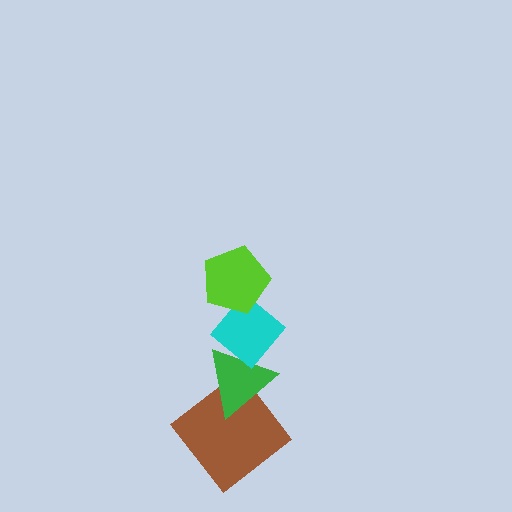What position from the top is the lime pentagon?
The lime pentagon is 1st from the top.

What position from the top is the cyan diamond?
The cyan diamond is 2nd from the top.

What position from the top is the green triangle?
The green triangle is 3rd from the top.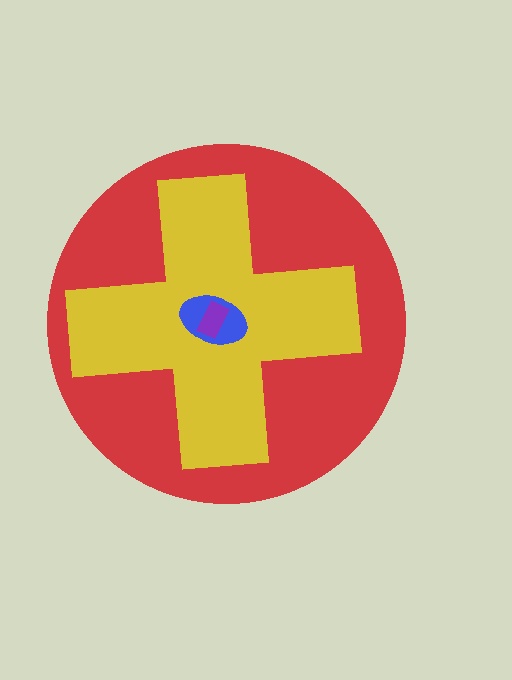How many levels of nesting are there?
4.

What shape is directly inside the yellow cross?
The blue ellipse.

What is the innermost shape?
The purple rectangle.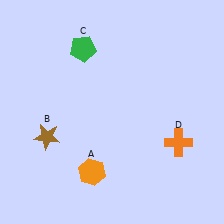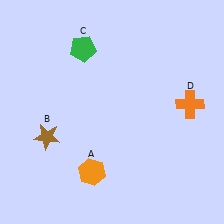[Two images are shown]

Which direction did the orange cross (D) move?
The orange cross (D) moved up.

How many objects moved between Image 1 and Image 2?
1 object moved between the two images.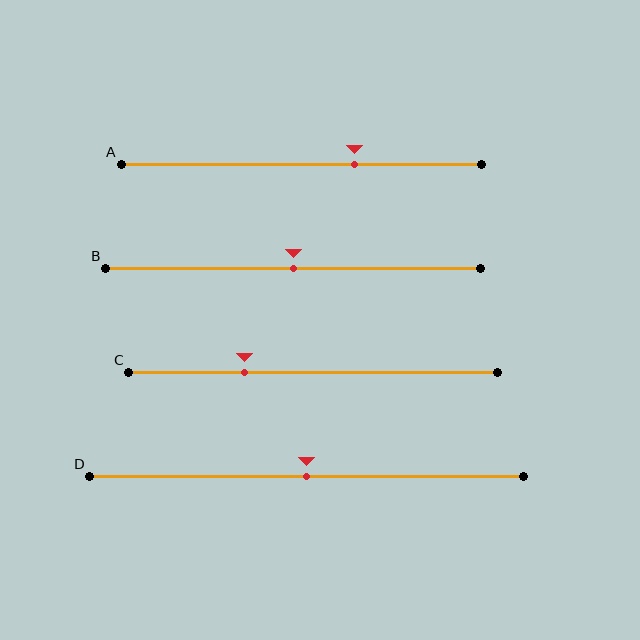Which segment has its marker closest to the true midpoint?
Segment B has its marker closest to the true midpoint.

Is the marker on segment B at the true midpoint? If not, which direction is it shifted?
Yes, the marker on segment B is at the true midpoint.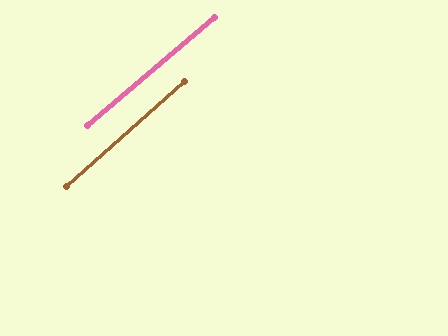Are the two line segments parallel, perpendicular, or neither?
Parallel — their directions differ by only 1.5°.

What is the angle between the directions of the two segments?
Approximately 1 degree.